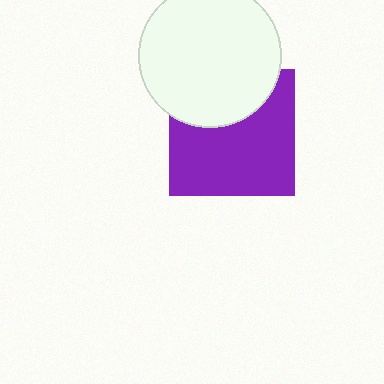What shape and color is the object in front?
The object in front is a white circle.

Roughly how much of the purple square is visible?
Most of it is visible (roughly 67%).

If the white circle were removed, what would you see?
You would see the complete purple square.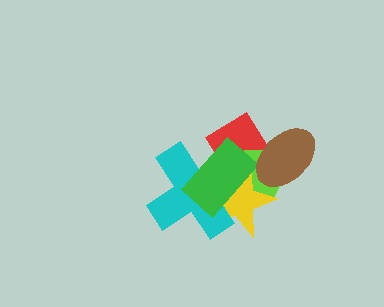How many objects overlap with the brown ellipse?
3 objects overlap with the brown ellipse.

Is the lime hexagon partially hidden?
Yes, it is partially covered by another shape.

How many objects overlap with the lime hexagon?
5 objects overlap with the lime hexagon.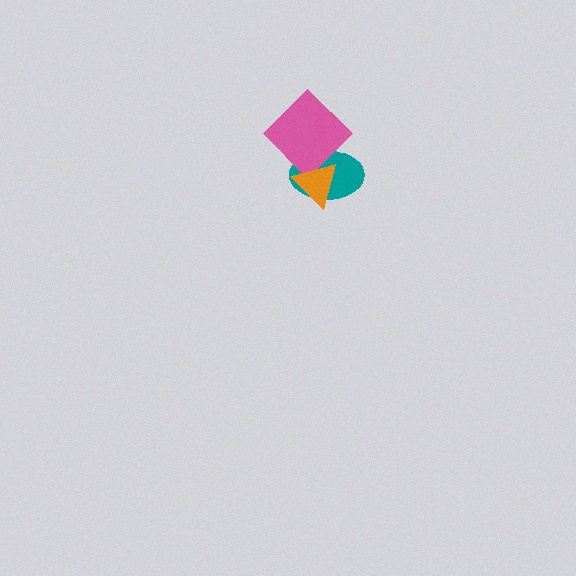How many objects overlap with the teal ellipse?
2 objects overlap with the teal ellipse.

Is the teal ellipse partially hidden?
Yes, it is partially covered by another shape.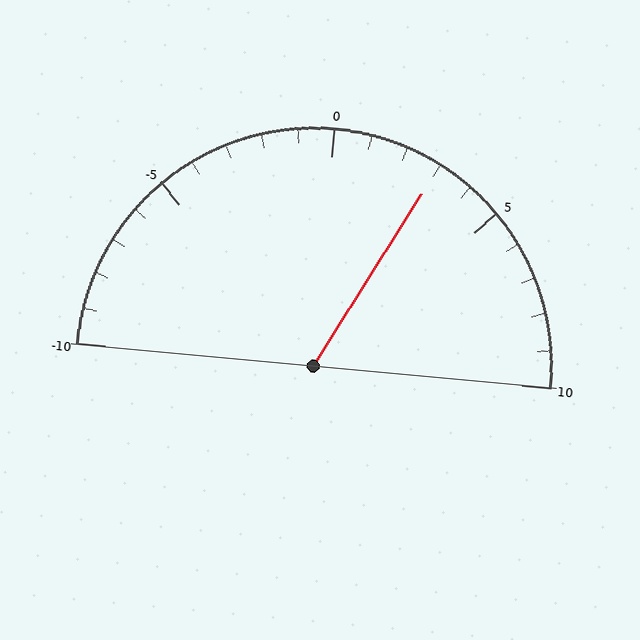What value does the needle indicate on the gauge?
The needle indicates approximately 3.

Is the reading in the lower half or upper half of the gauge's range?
The reading is in the upper half of the range (-10 to 10).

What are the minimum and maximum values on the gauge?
The gauge ranges from -10 to 10.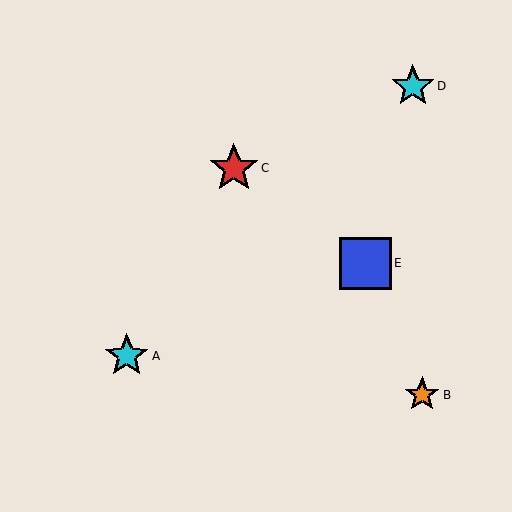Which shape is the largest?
The blue square (labeled E) is the largest.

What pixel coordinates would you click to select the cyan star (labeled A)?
Click at (127, 356) to select the cyan star A.